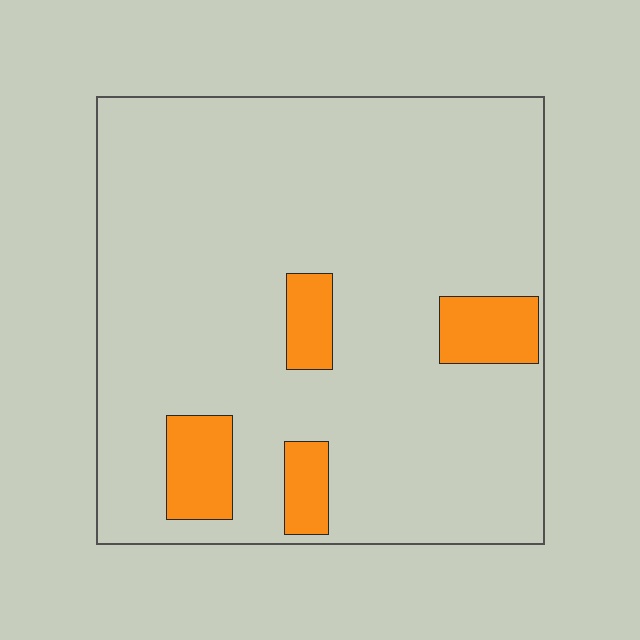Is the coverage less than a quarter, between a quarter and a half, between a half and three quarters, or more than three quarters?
Less than a quarter.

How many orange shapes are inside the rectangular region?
4.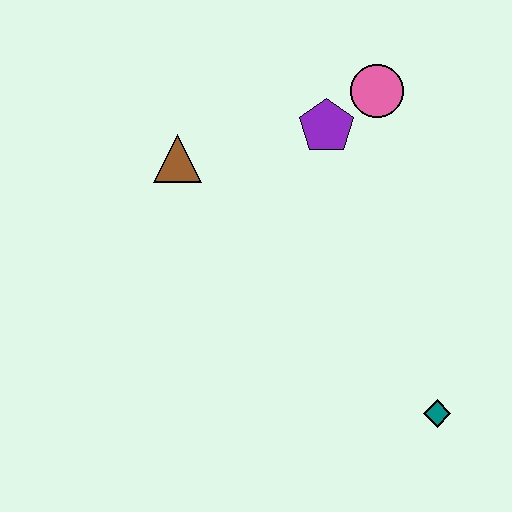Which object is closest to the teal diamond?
The purple pentagon is closest to the teal diamond.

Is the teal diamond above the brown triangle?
No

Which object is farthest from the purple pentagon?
The teal diamond is farthest from the purple pentagon.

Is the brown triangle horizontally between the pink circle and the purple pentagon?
No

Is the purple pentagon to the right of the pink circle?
No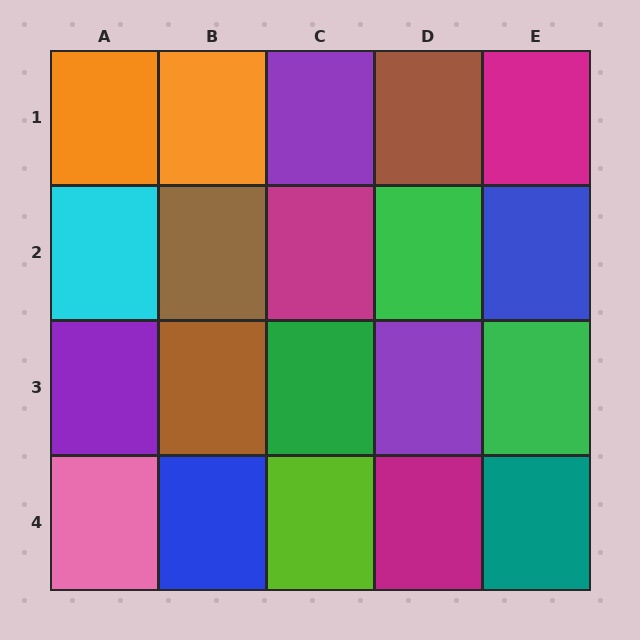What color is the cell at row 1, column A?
Orange.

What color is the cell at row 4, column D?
Magenta.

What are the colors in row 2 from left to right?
Cyan, brown, magenta, green, blue.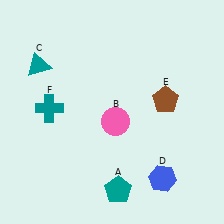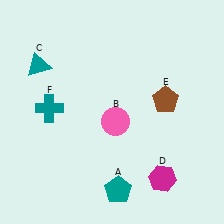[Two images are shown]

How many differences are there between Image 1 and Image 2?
There is 1 difference between the two images.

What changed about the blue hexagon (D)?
In Image 1, D is blue. In Image 2, it changed to magenta.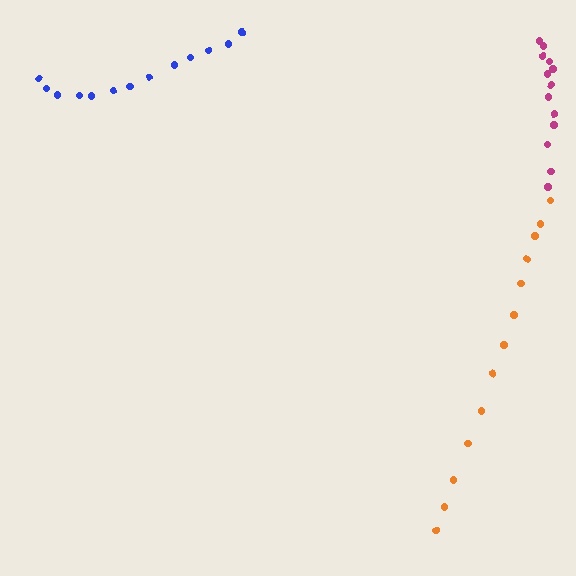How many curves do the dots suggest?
There are 3 distinct paths.